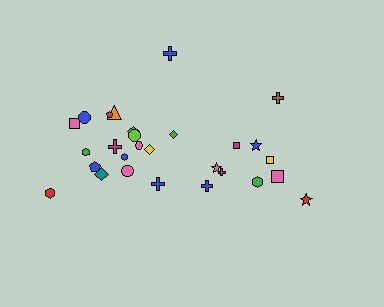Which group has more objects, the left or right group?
The left group.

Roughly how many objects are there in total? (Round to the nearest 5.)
Roughly 30 objects in total.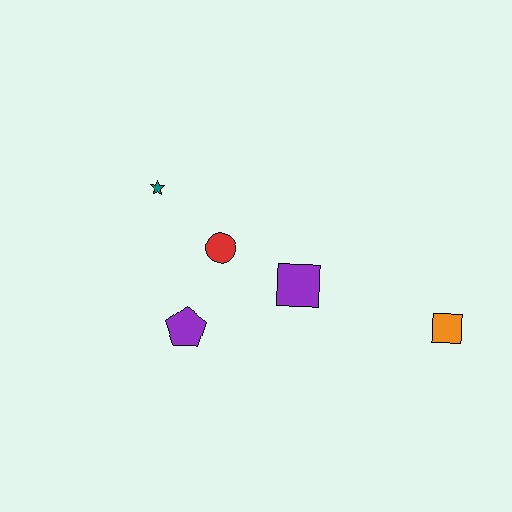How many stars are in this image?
There is 1 star.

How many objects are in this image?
There are 5 objects.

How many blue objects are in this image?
There are no blue objects.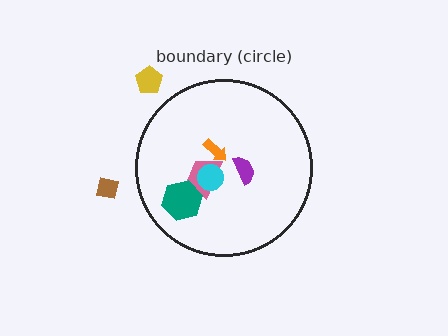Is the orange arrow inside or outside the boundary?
Inside.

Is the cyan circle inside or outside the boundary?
Inside.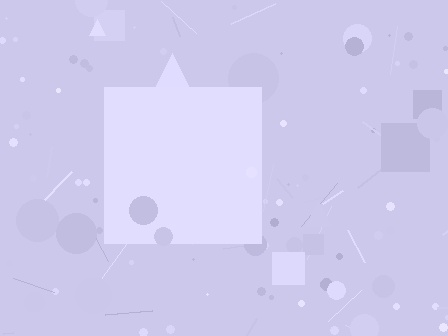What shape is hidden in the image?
A square is hidden in the image.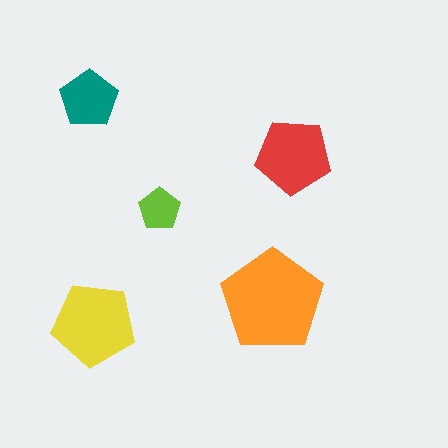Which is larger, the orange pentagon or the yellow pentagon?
The orange one.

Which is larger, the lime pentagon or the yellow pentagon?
The yellow one.